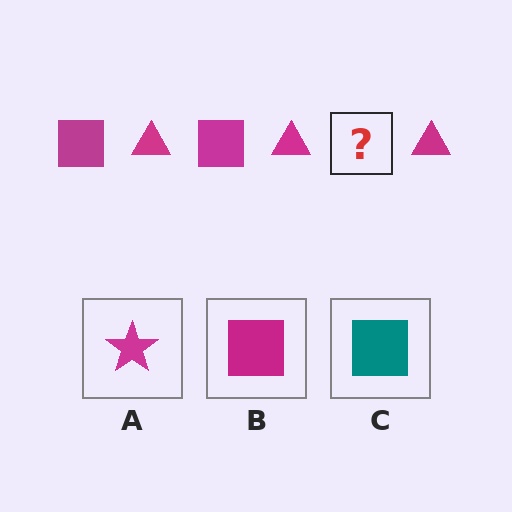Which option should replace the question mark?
Option B.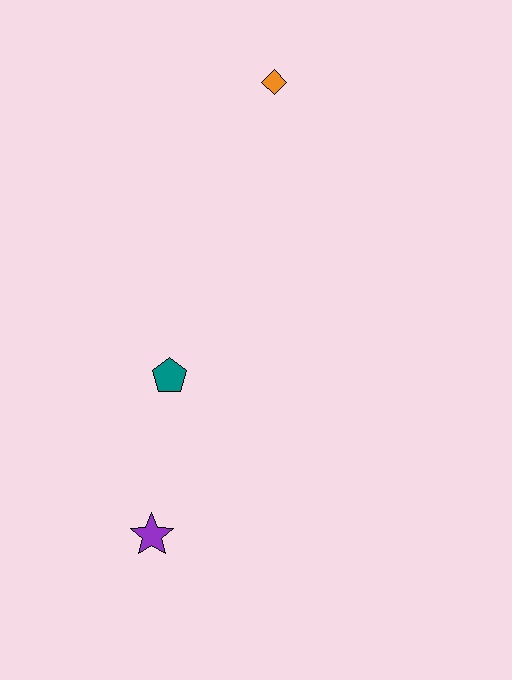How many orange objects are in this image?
There is 1 orange object.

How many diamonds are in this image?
There is 1 diamond.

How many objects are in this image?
There are 3 objects.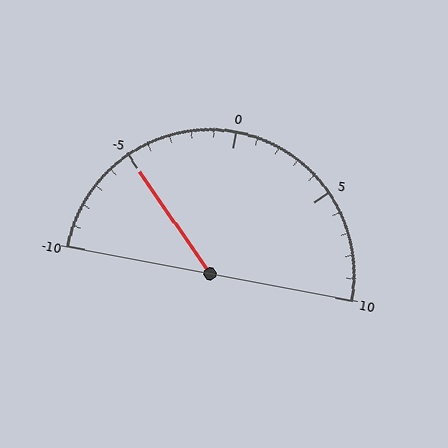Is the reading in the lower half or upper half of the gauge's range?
The reading is in the lower half of the range (-10 to 10).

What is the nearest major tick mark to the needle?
The nearest major tick mark is -5.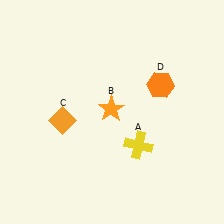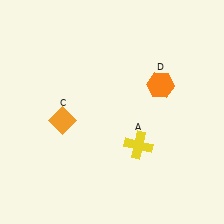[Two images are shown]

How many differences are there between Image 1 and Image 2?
There is 1 difference between the two images.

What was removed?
The orange star (B) was removed in Image 2.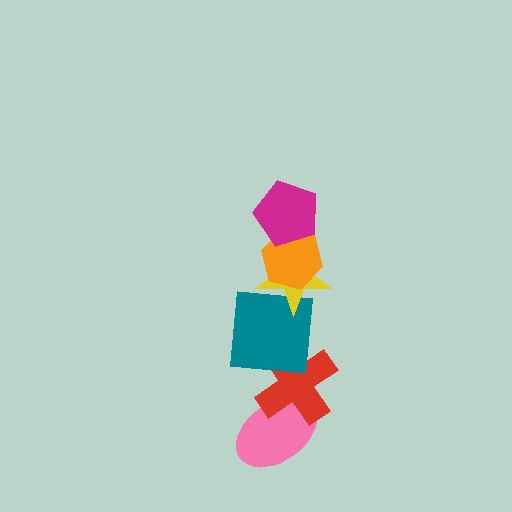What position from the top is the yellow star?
The yellow star is 3rd from the top.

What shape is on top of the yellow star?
The orange hexagon is on top of the yellow star.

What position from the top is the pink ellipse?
The pink ellipse is 6th from the top.